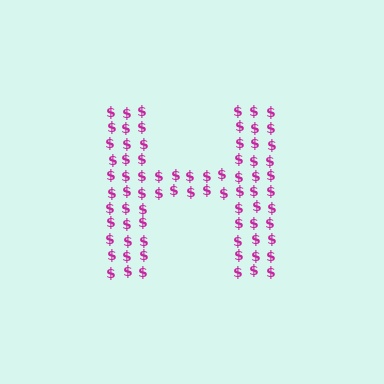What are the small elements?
The small elements are dollar signs.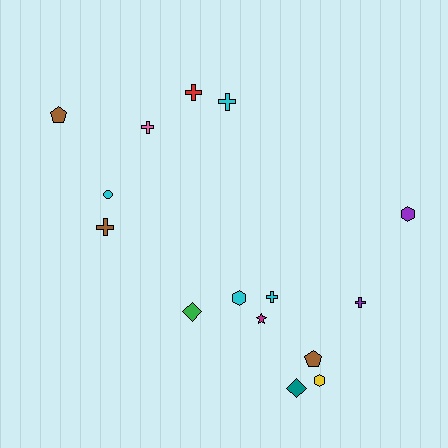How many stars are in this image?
There is 1 star.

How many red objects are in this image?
There is 1 red object.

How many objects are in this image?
There are 15 objects.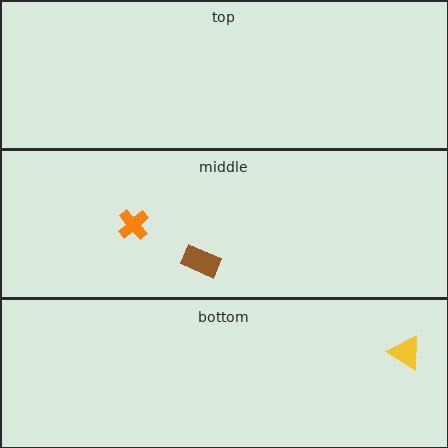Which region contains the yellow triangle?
The bottom region.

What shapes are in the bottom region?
The yellow triangle.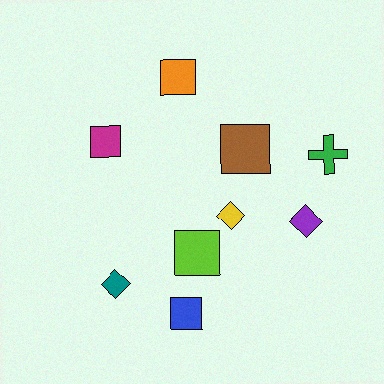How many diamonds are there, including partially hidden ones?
There are 3 diamonds.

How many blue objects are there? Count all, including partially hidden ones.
There is 1 blue object.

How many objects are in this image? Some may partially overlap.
There are 9 objects.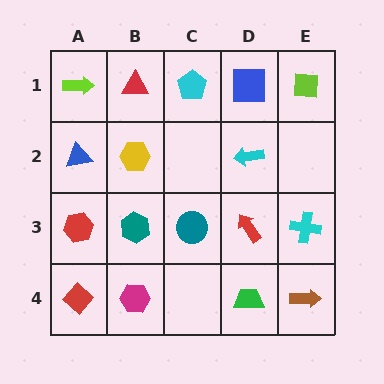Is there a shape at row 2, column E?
No, that cell is empty.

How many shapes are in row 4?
4 shapes.